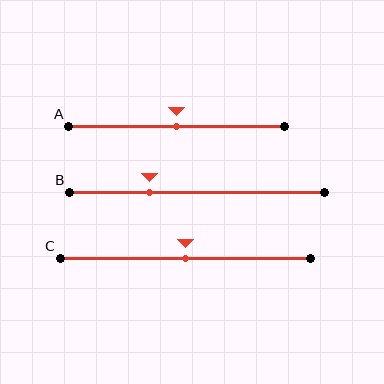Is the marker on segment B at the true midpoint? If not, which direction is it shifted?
No, the marker on segment B is shifted to the left by about 18% of the segment length.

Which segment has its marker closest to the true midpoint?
Segment A has its marker closest to the true midpoint.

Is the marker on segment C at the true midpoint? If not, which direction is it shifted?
Yes, the marker on segment C is at the true midpoint.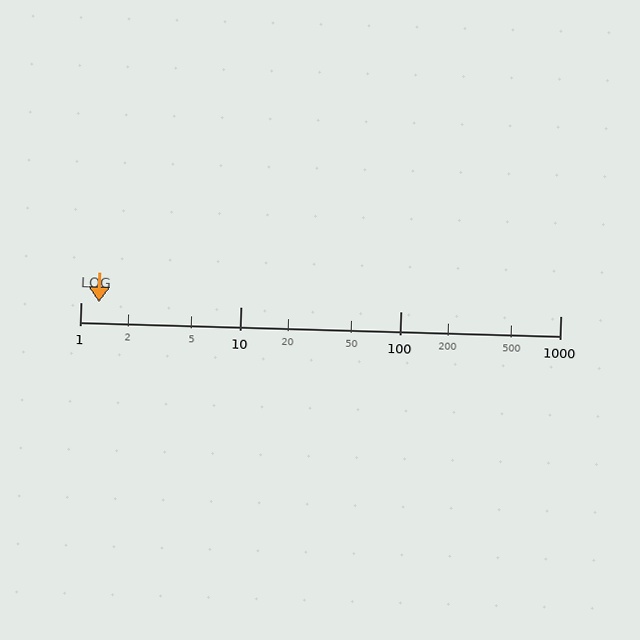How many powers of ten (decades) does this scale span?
The scale spans 3 decades, from 1 to 1000.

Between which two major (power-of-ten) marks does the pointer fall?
The pointer is between 1 and 10.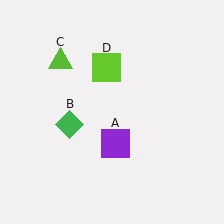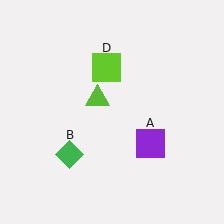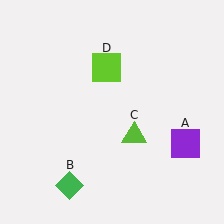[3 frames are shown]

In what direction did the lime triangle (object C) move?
The lime triangle (object C) moved down and to the right.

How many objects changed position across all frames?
3 objects changed position: purple square (object A), green diamond (object B), lime triangle (object C).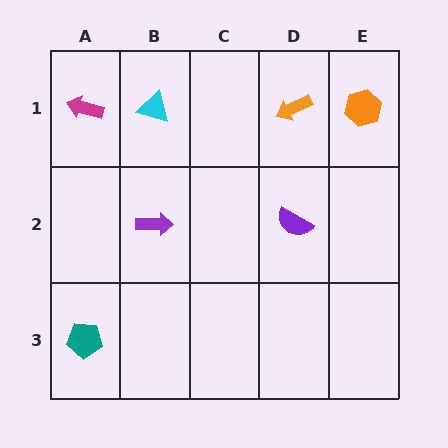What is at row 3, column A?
A teal pentagon.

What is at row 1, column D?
An orange arrow.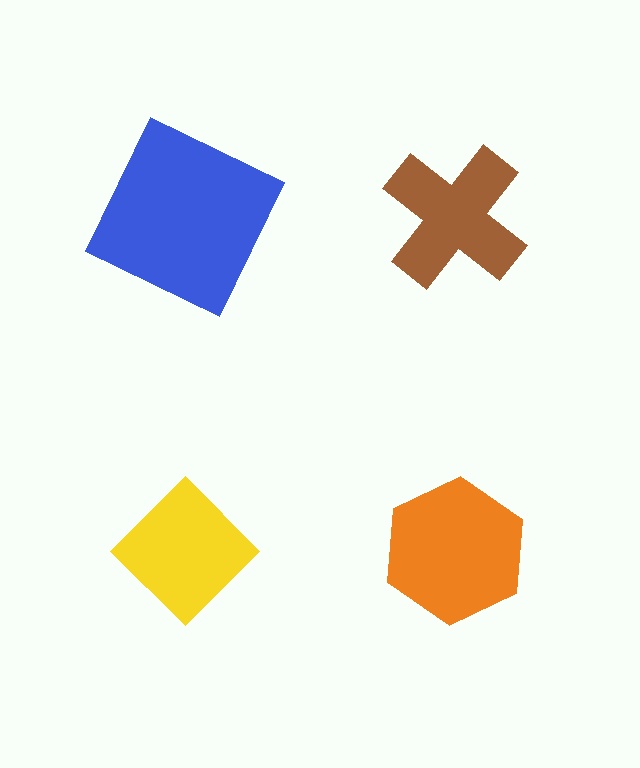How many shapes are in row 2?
2 shapes.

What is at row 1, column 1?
A blue square.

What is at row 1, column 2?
A brown cross.